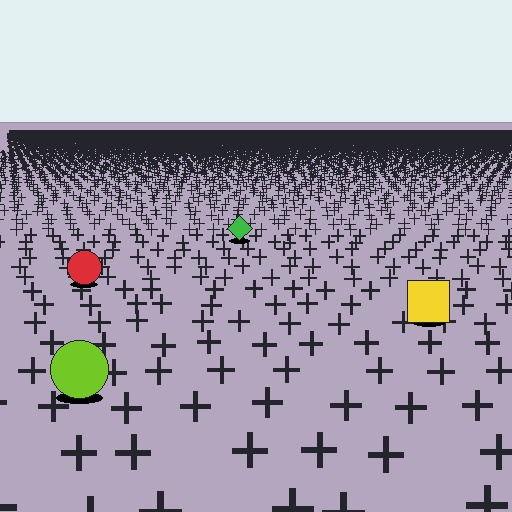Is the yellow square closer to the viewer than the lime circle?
No. The lime circle is closer — you can tell from the texture gradient: the ground texture is coarser near it.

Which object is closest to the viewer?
The lime circle is closest. The texture marks near it are larger and more spread out.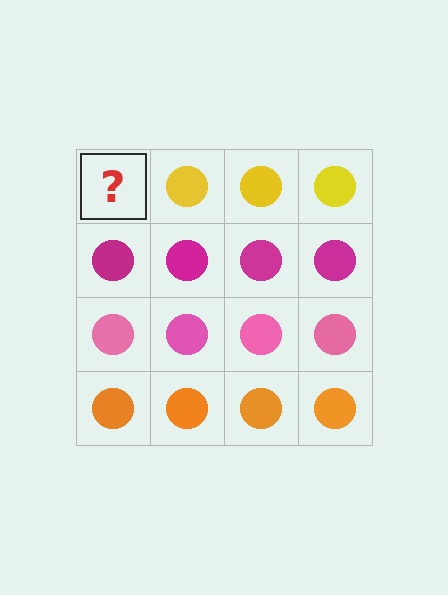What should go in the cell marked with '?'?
The missing cell should contain a yellow circle.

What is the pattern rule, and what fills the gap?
The rule is that each row has a consistent color. The gap should be filled with a yellow circle.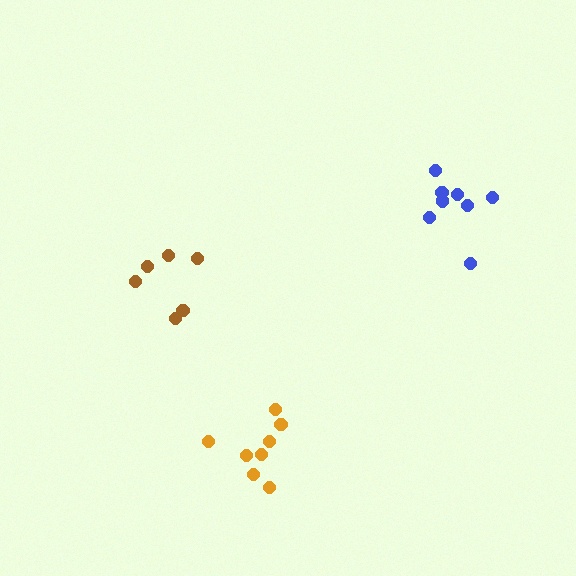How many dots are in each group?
Group 1: 6 dots, Group 2: 9 dots, Group 3: 8 dots (23 total).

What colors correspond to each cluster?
The clusters are colored: brown, blue, orange.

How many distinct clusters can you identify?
There are 3 distinct clusters.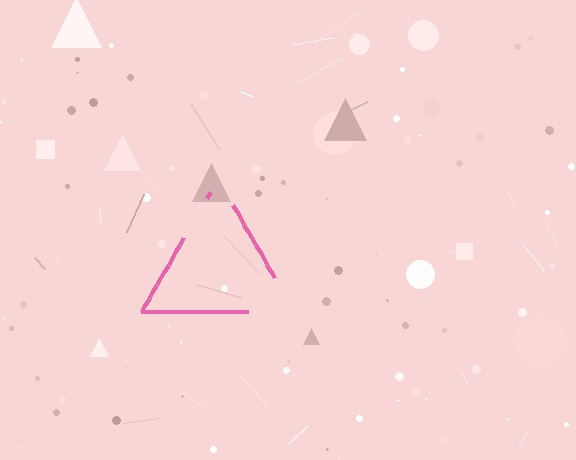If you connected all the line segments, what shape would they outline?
They would outline a triangle.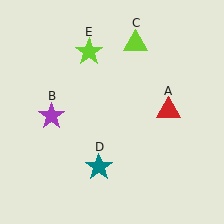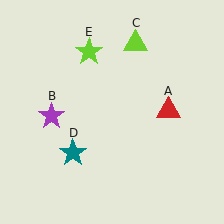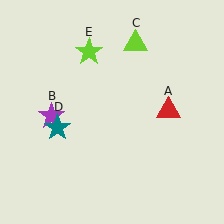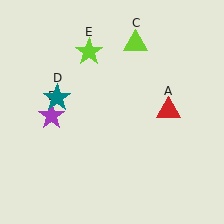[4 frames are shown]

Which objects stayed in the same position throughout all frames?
Red triangle (object A) and purple star (object B) and lime triangle (object C) and lime star (object E) remained stationary.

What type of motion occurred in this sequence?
The teal star (object D) rotated clockwise around the center of the scene.